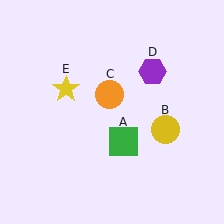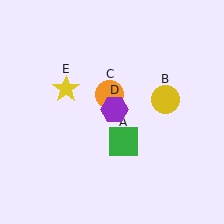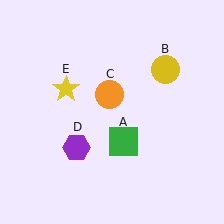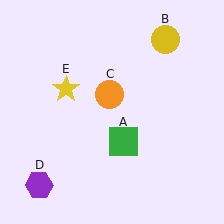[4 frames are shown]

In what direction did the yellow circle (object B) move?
The yellow circle (object B) moved up.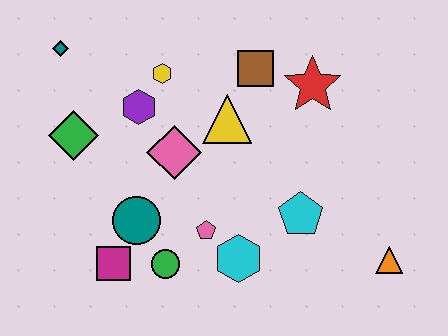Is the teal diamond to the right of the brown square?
No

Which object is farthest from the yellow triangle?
The orange triangle is farthest from the yellow triangle.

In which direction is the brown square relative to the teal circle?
The brown square is above the teal circle.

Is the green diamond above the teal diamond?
No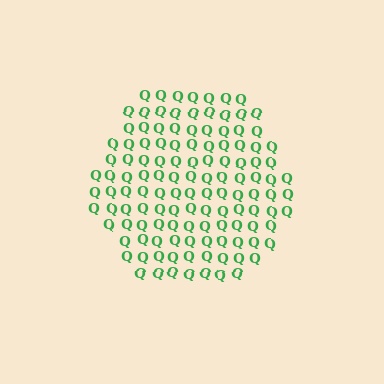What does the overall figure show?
The overall figure shows a hexagon.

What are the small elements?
The small elements are letter Q's.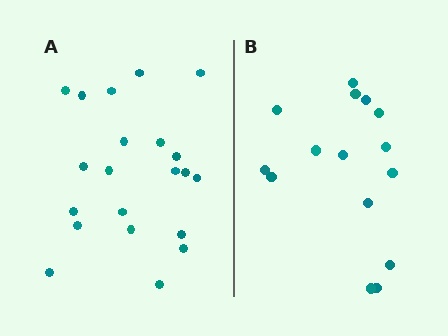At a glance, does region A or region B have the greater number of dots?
Region A (the left region) has more dots.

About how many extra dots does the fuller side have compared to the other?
Region A has about 6 more dots than region B.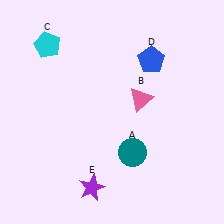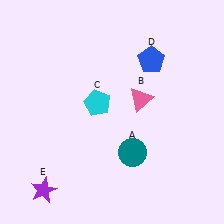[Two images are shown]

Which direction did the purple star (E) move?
The purple star (E) moved left.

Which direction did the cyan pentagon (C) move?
The cyan pentagon (C) moved down.